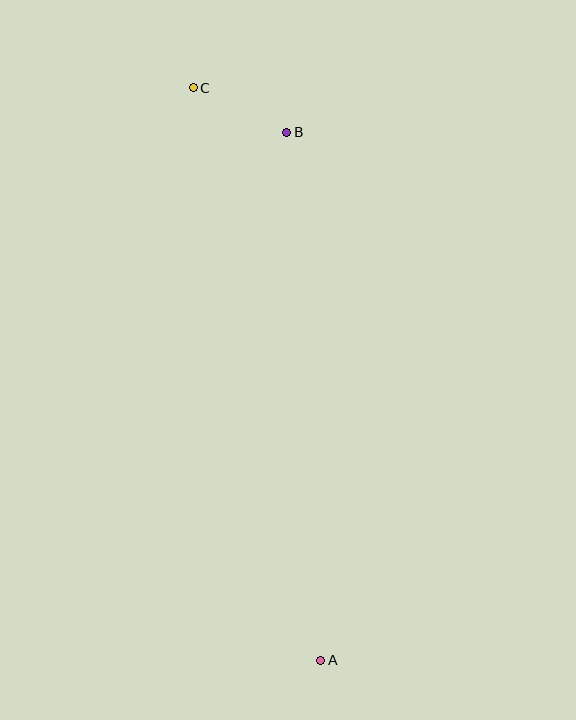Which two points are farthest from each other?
Points A and C are farthest from each other.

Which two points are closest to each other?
Points B and C are closest to each other.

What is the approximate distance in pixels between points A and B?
The distance between A and B is approximately 529 pixels.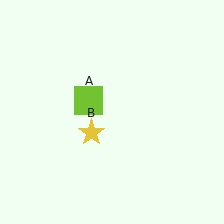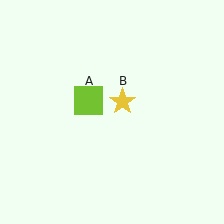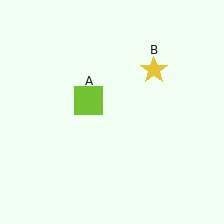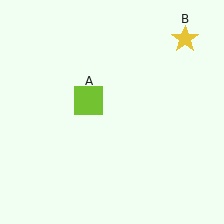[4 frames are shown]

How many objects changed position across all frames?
1 object changed position: yellow star (object B).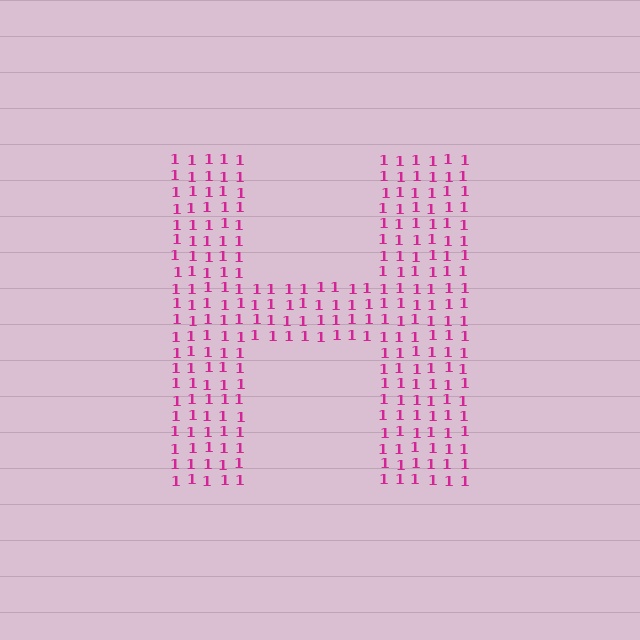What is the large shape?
The large shape is the letter H.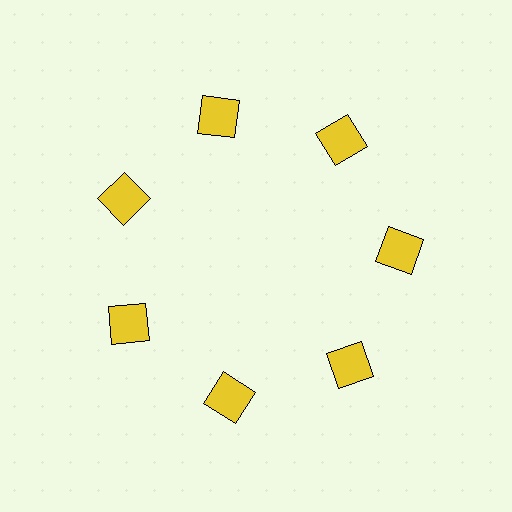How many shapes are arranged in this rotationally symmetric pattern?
There are 7 shapes, arranged in 7 groups of 1.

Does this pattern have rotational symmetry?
Yes, this pattern has 7-fold rotational symmetry. It looks the same after rotating 51 degrees around the center.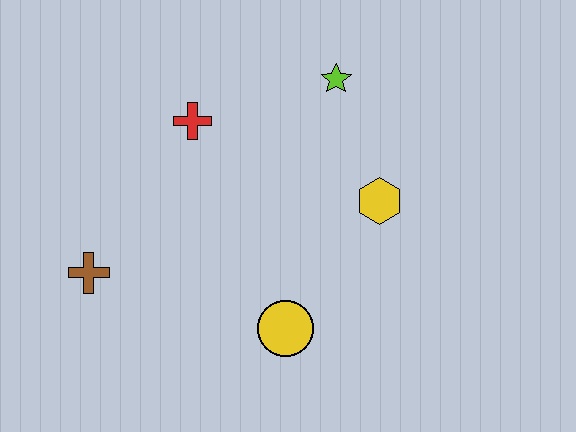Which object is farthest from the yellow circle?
The lime star is farthest from the yellow circle.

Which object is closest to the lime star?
The yellow hexagon is closest to the lime star.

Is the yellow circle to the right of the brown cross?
Yes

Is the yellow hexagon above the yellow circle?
Yes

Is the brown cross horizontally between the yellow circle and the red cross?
No